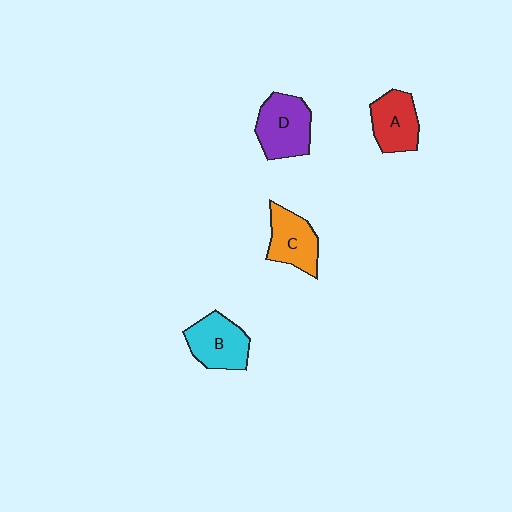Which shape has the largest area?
Shape D (purple).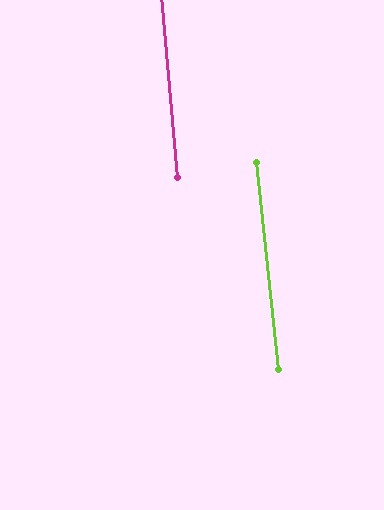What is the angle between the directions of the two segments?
Approximately 1 degree.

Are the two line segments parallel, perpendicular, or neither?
Parallel — their directions differ by only 0.8°.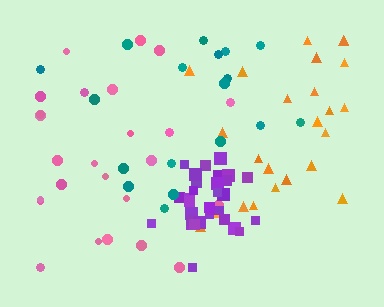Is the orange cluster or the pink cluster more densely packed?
Orange.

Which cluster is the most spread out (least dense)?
Teal.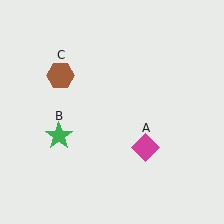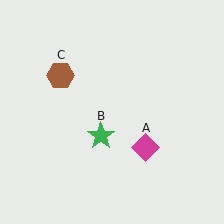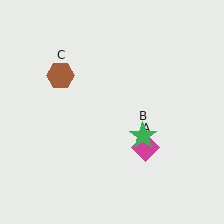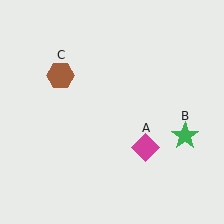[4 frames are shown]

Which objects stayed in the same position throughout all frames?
Magenta diamond (object A) and brown hexagon (object C) remained stationary.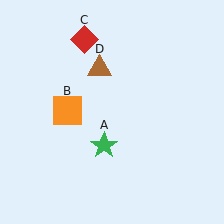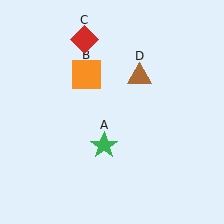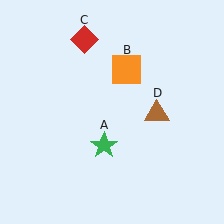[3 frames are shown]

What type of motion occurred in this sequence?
The orange square (object B), brown triangle (object D) rotated clockwise around the center of the scene.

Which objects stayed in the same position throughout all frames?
Green star (object A) and red diamond (object C) remained stationary.